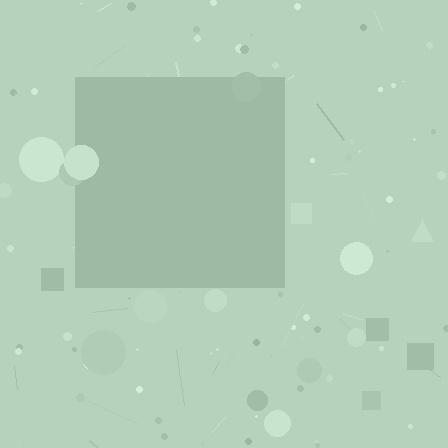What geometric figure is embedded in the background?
A square is embedded in the background.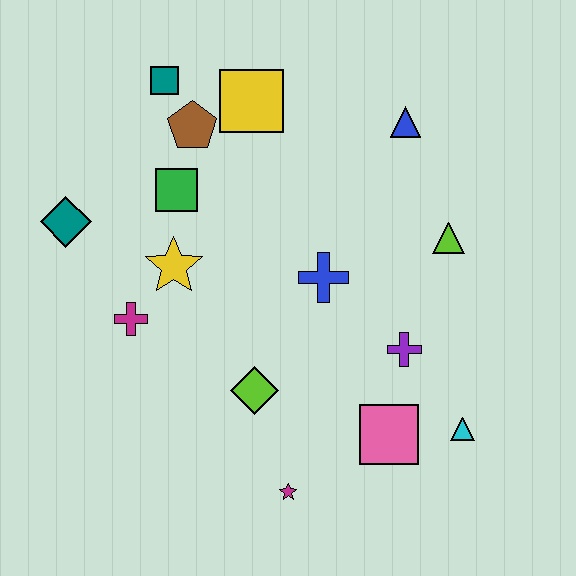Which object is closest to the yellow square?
The brown pentagon is closest to the yellow square.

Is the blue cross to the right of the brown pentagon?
Yes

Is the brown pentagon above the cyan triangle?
Yes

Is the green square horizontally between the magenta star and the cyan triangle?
No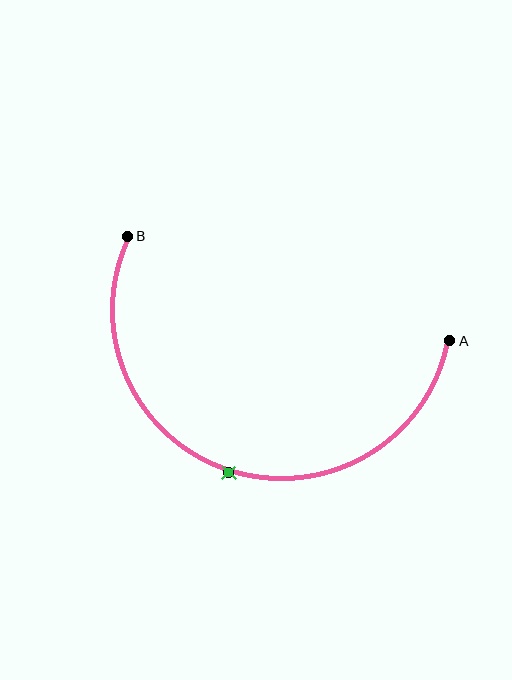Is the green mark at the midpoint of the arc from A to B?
Yes. The green mark lies on the arc at equal arc-length from both A and B — it is the arc midpoint.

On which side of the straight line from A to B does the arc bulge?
The arc bulges below the straight line connecting A and B.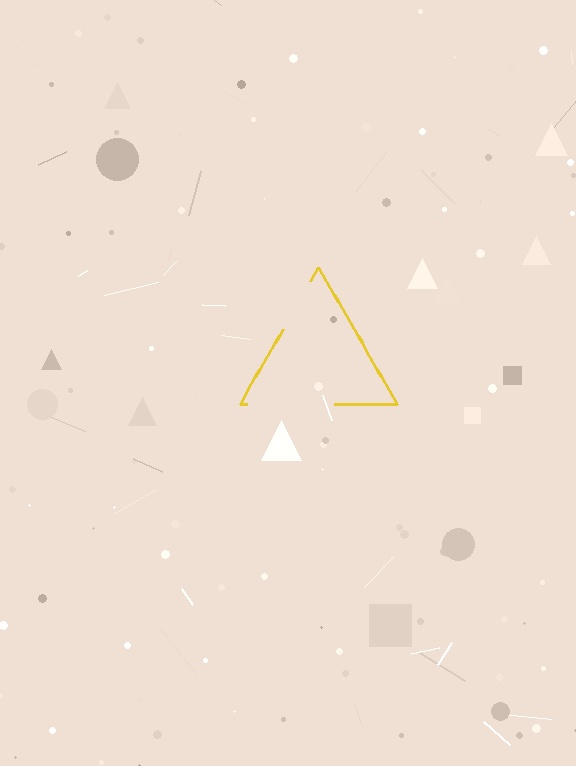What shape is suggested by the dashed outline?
The dashed outline suggests a triangle.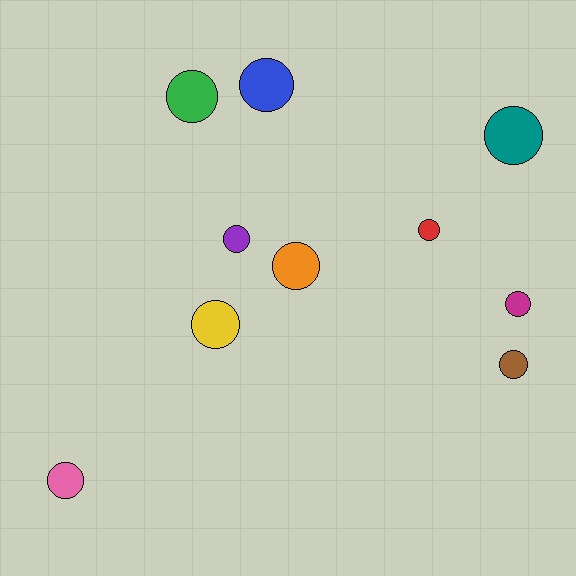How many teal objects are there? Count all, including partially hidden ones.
There is 1 teal object.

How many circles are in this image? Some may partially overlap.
There are 10 circles.